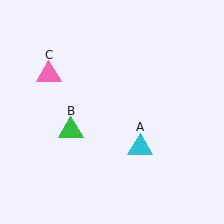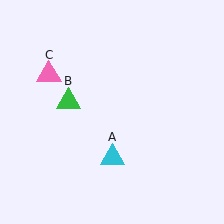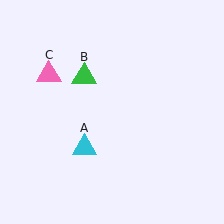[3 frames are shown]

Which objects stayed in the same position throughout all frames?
Pink triangle (object C) remained stationary.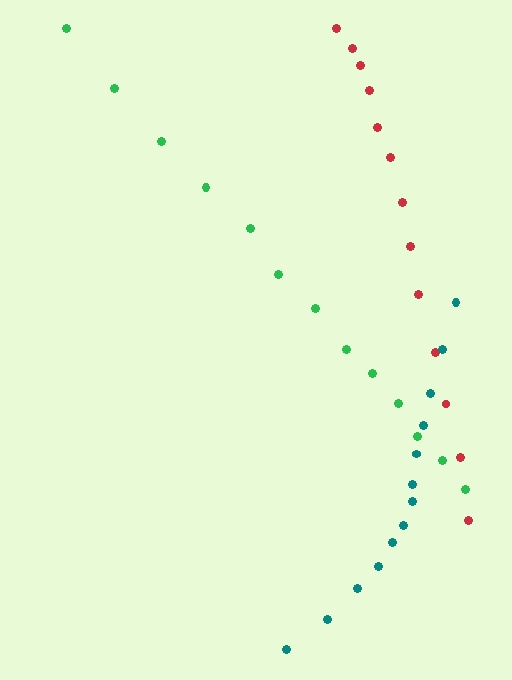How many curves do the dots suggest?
There are 3 distinct paths.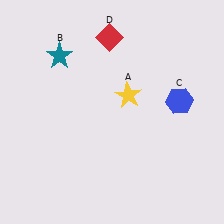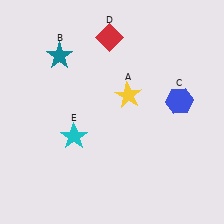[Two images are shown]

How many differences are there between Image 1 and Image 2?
There is 1 difference between the two images.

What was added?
A cyan star (E) was added in Image 2.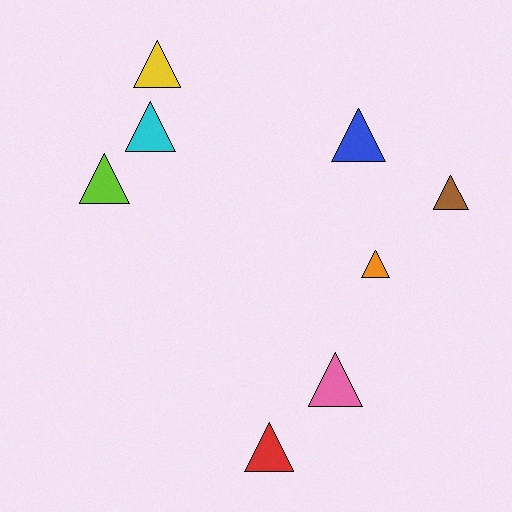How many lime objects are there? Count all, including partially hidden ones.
There is 1 lime object.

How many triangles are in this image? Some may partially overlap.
There are 8 triangles.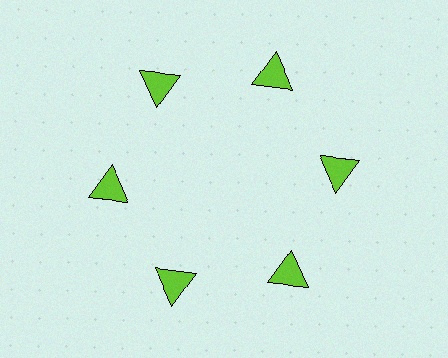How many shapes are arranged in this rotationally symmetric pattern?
There are 6 shapes, arranged in 6 groups of 1.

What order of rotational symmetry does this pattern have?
This pattern has 6-fold rotational symmetry.